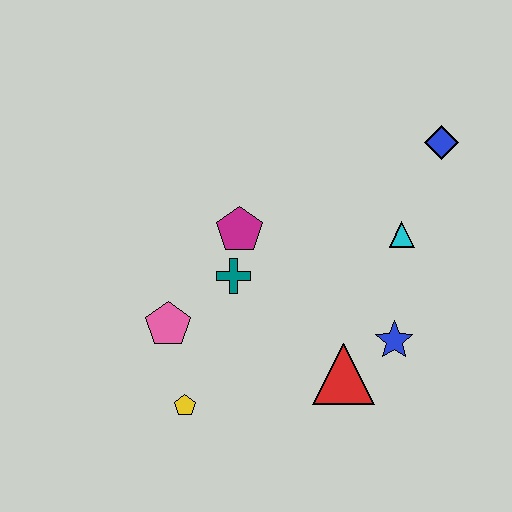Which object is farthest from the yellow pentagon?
The blue diamond is farthest from the yellow pentagon.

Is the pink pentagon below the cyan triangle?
Yes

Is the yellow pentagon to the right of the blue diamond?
No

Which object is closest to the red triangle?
The blue star is closest to the red triangle.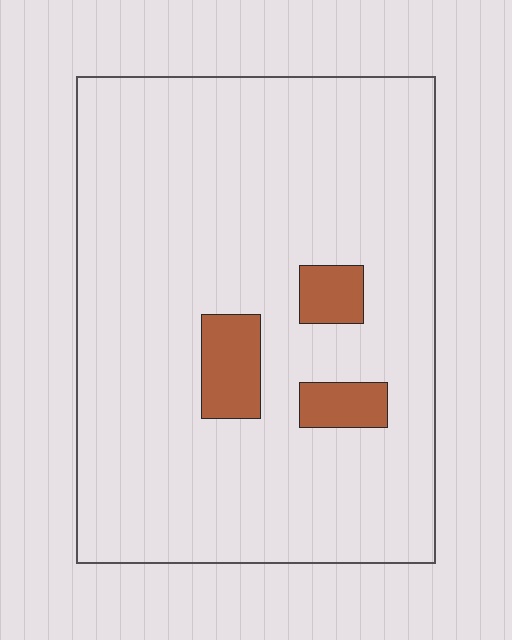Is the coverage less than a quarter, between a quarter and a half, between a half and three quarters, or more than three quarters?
Less than a quarter.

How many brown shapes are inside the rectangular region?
3.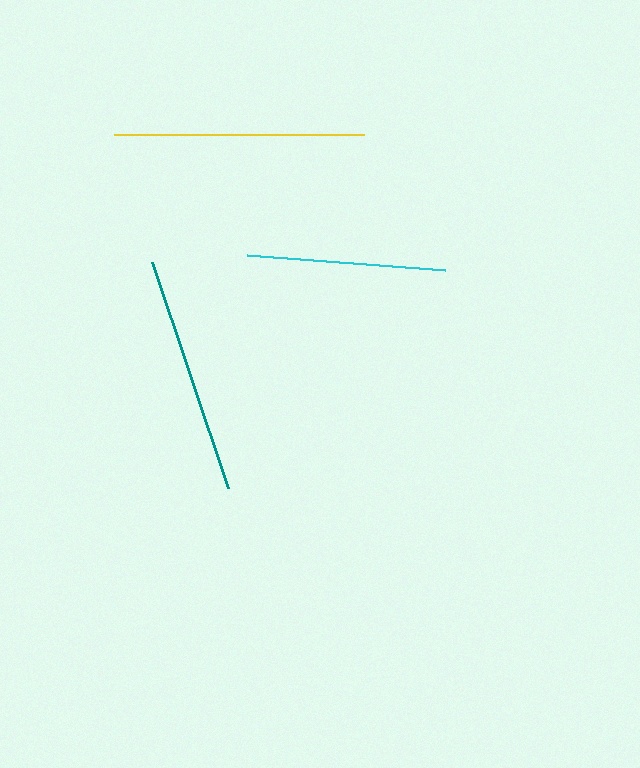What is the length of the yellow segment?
The yellow segment is approximately 249 pixels long.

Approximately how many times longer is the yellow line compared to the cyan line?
The yellow line is approximately 1.3 times the length of the cyan line.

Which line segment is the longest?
The yellow line is the longest at approximately 249 pixels.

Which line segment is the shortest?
The cyan line is the shortest at approximately 198 pixels.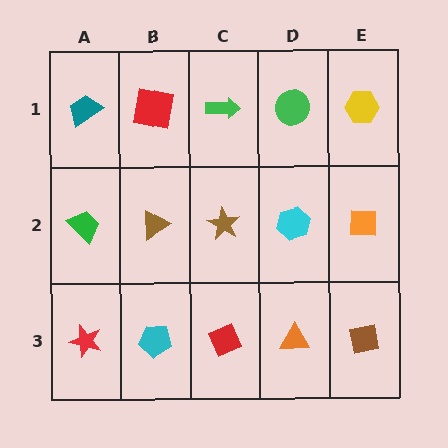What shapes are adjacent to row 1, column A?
A green trapezoid (row 2, column A), a red square (row 1, column B).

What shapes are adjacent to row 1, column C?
A brown star (row 2, column C), a red square (row 1, column B), a green circle (row 1, column D).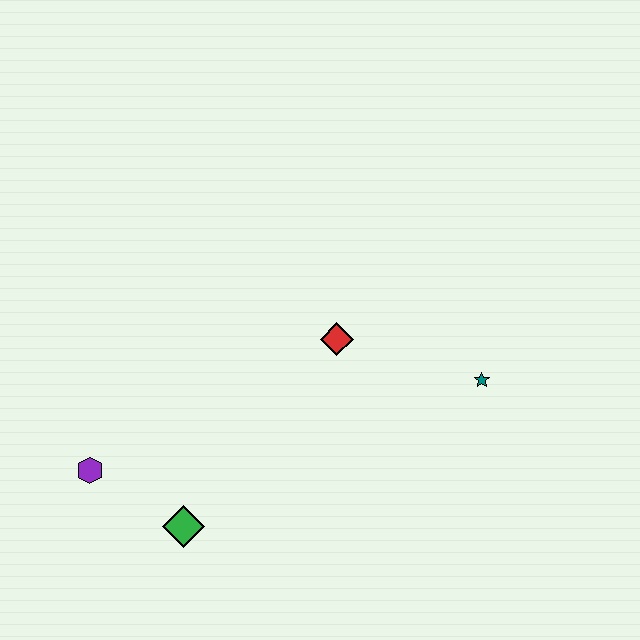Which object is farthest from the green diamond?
The teal star is farthest from the green diamond.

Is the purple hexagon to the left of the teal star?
Yes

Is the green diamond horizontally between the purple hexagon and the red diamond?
Yes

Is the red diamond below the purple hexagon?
No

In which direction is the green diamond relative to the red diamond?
The green diamond is below the red diamond.